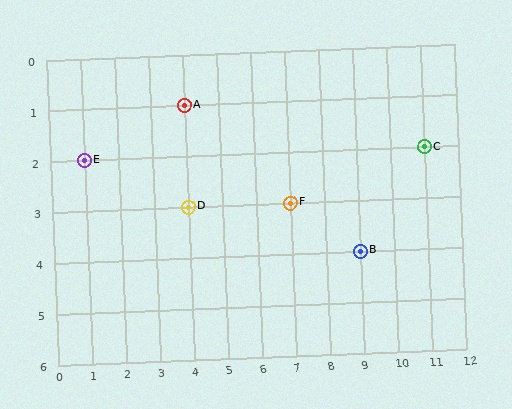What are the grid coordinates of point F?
Point F is at grid coordinates (7, 3).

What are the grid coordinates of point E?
Point E is at grid coordinates (1, 2).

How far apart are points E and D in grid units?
Points E and D are 3 columns and 1 row apart (about 3.2 grid units diagonally).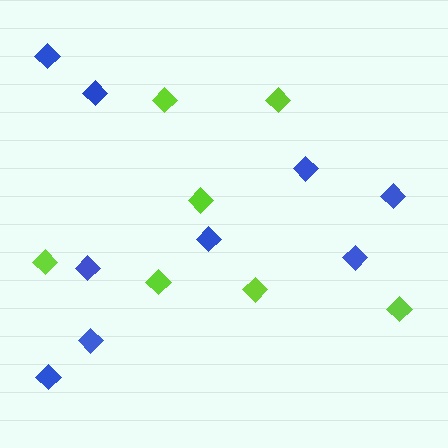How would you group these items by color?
There are 2 groups: one group of blue diamonds (9) and one group of lime diamonds (7).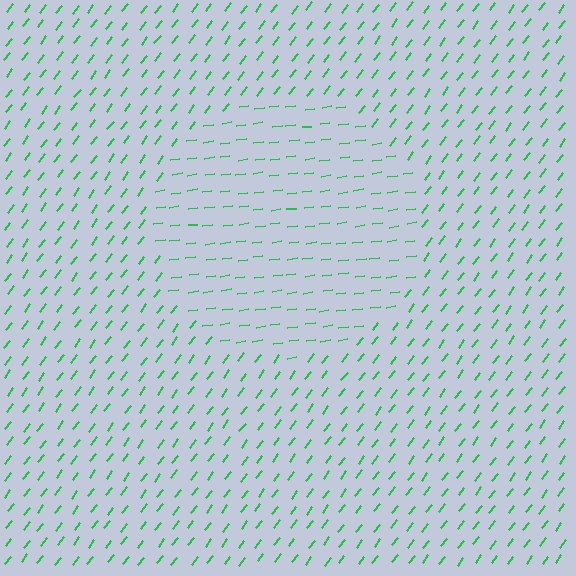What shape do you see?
I see a circle.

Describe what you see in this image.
The image is filled with small green line segments. A circle region in the image has lines oriented differently from the surrounding lines, creating a visible texture boundary.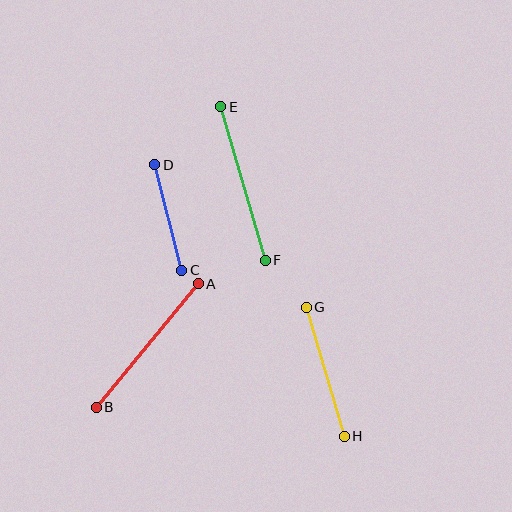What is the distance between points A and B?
The distance is approximately 160 pixels.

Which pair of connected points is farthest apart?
Points A and B are farthest apart.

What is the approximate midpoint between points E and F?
The midpoint is at approximately (243, 184) pixels.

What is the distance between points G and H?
The distance is approximately 135 pixels.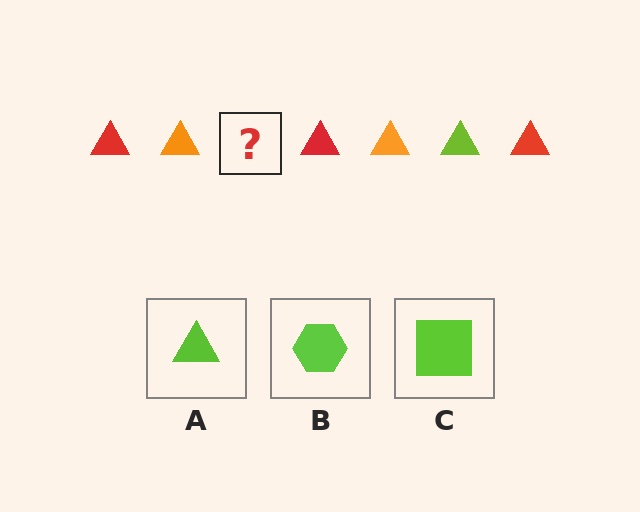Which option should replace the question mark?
Option A.